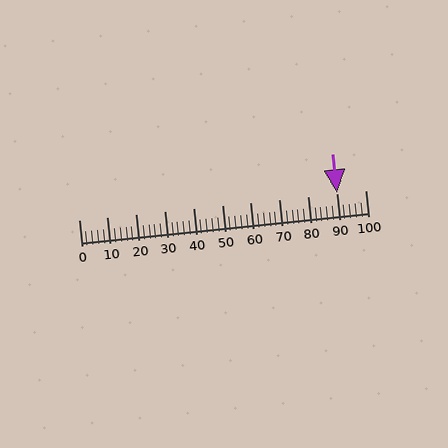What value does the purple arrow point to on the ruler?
The purple arrow points to approximately 90.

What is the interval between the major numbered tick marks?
The major tick marks are spaced 10 units apart.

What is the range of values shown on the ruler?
The ruler shows values from 0 to 100.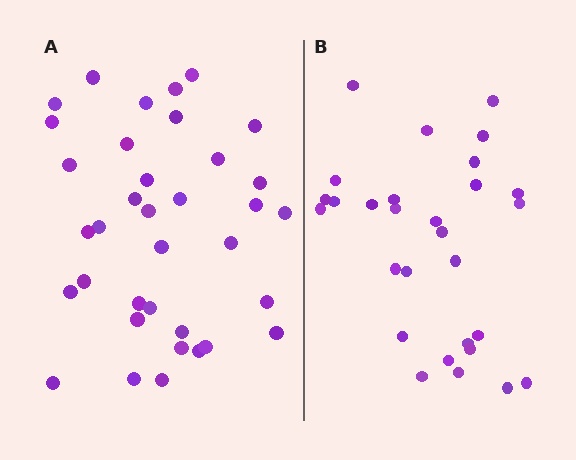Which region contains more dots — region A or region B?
Region A (the left region) has more dots.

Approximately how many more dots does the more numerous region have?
Region A has roughly 8 or so more dots than region B.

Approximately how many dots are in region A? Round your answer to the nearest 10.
About 40 dots. (The exact count is 36, which rounds to 40.)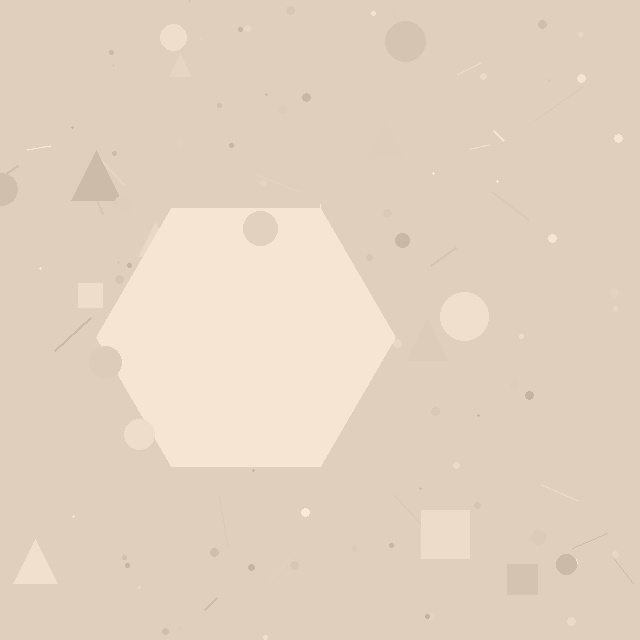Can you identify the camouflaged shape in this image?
The camouflaged shape is a hexagon.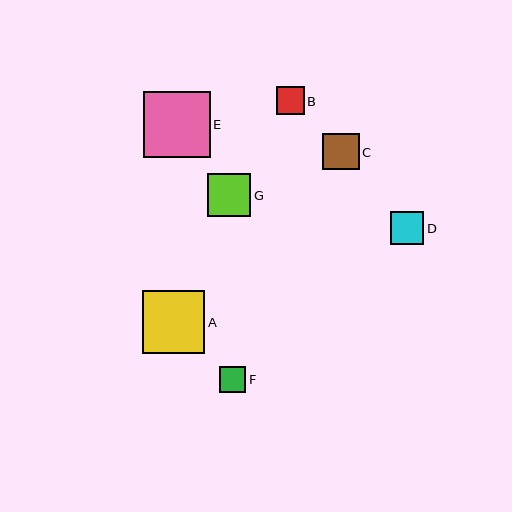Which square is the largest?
Square E is the largest with a size of approximately 66 pixels.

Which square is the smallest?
Square F is the smallest with a size of approximately 27 pixels.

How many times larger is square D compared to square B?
Square D is approximately 1.2 times the size of square B.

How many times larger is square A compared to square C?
Square A is approximately 1.7 times the size of square C.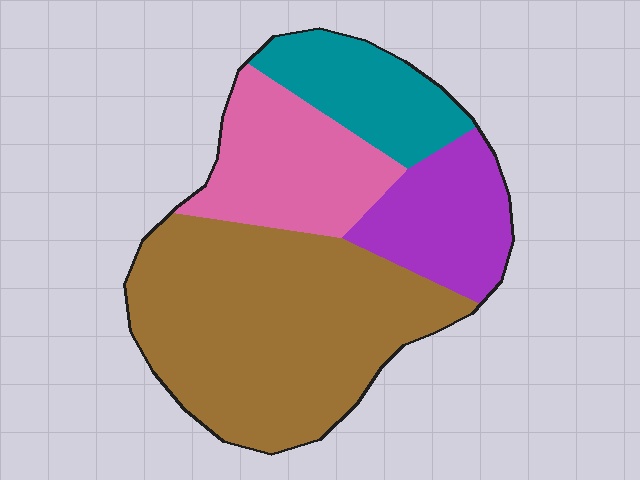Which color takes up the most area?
Brown, at roughly 50%.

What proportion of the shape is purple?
Purple takes up about one sixth (1/6) of the shape.